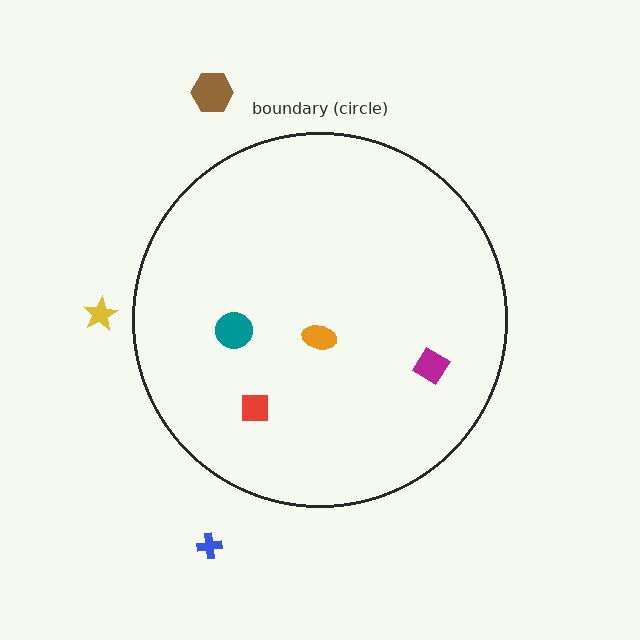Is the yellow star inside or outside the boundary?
Outside.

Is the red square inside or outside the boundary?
Inside.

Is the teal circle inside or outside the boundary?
Inside.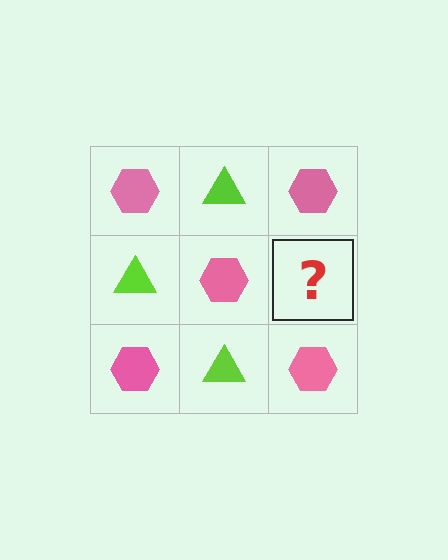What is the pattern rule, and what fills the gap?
The rule is that it alternates pink hexagon and lime triangle in a checkerboard pattern. The gap should be filled with a lime triangle.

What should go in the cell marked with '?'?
The missing cell should contain a lime triangle.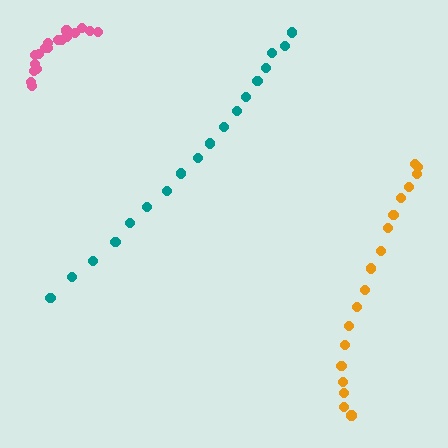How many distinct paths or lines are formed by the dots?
There are 3 distinct paths.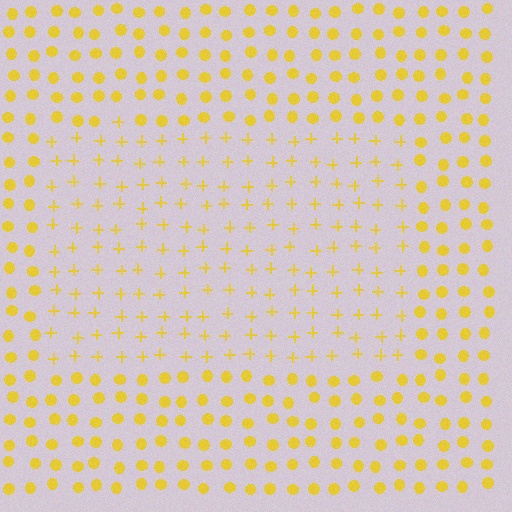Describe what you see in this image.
The image is filled with small yellow elements arranged in a uniform grid. A rectangle-shaped region contains plus signs, while the surrounding area contains circles. The boundary is defined purely by the change in element shape.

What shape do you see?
I see a rectangle.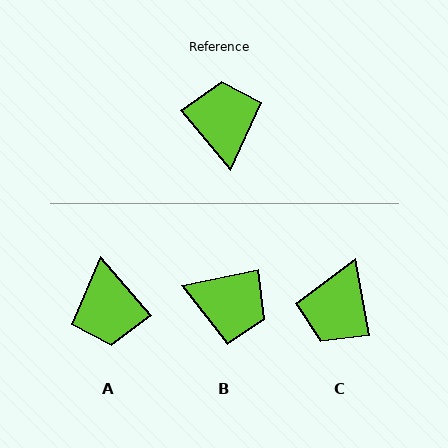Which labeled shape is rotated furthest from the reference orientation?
A, about 179 degrees away.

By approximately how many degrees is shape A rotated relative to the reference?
Approximately 179 degrees clockwise.